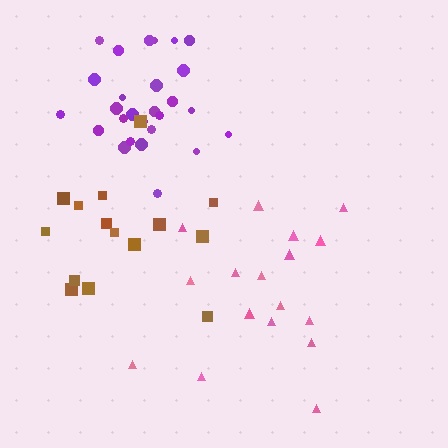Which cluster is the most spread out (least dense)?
Pink.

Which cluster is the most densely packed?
Purple.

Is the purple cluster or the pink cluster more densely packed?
Purple.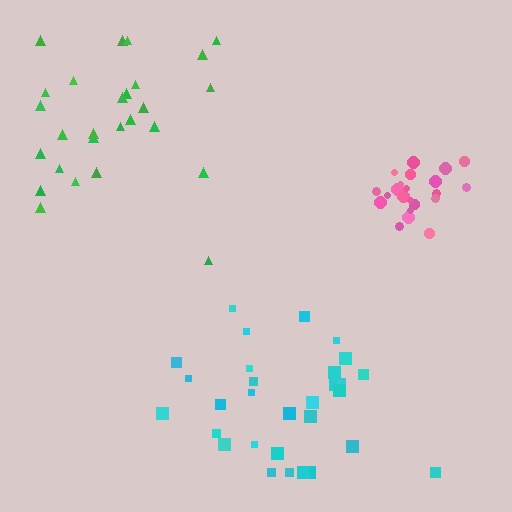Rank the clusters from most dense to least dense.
pink, cyan, green.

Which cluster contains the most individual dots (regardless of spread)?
Cyan (30).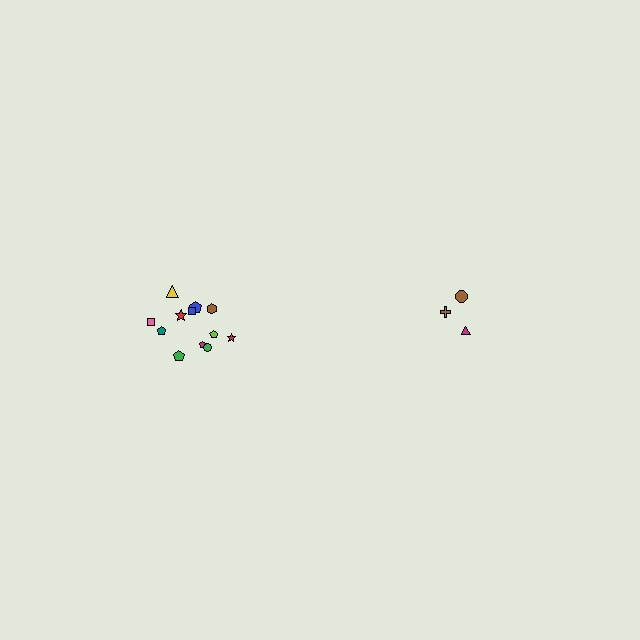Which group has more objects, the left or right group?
The left group.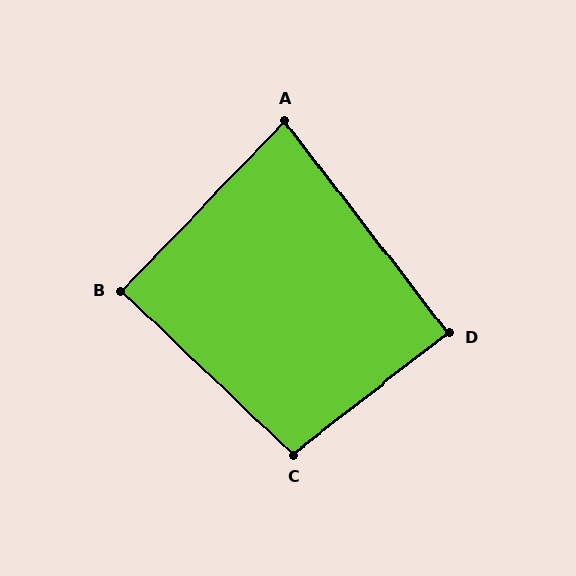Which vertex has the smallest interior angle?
A, at approximately 82 degrees.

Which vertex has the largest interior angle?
C, at approximately 98 degrees.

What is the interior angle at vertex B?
Approximately 90 degrees (approximately right).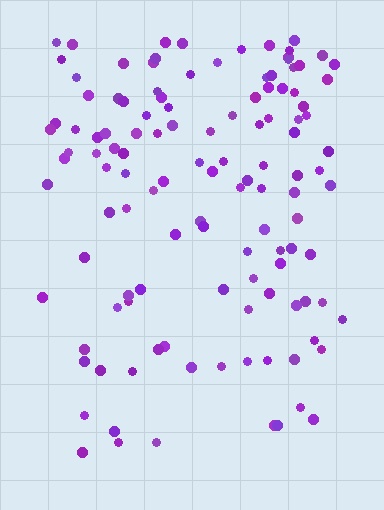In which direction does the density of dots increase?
From bottom to top, with the top side densest.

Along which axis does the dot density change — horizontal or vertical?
Vertical.